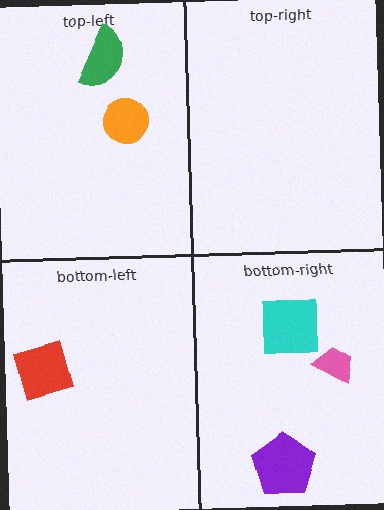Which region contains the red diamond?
The bottom-left region.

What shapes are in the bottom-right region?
The purple pentagon, the cyan square, the pink trapezoid.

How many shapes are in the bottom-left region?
1.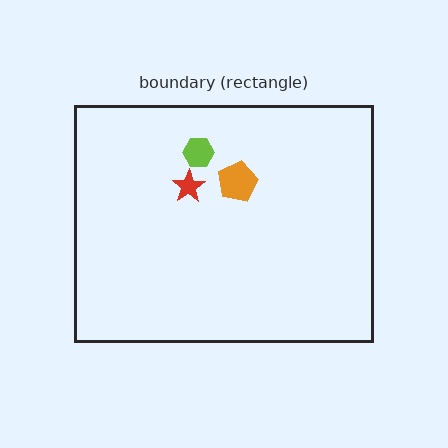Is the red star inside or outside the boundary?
Inside.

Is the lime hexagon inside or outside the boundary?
Inside.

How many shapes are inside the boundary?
3 inside, 0 outside.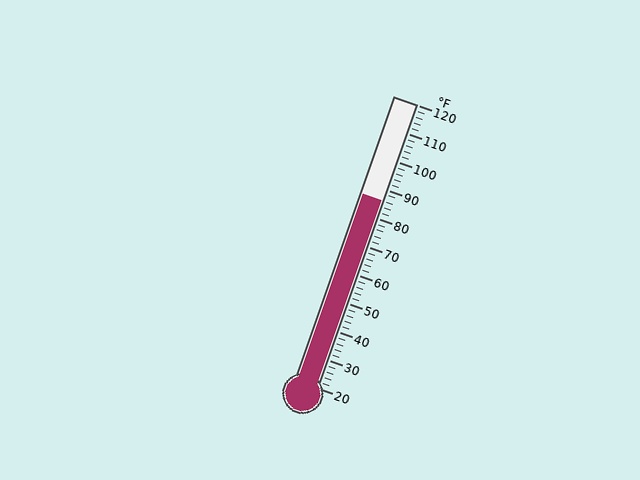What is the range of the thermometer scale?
The thermometer scale ranges from 20°F to 120°F.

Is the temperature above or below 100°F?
The temperature is below 100°F.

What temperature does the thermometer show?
The thermometer shows approximately 86°F.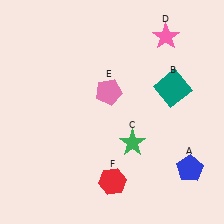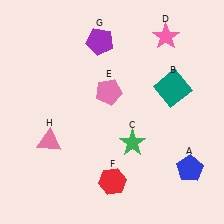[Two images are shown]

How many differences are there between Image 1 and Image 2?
There are 2 differences between the two images.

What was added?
A purple pentagon (G), a pink triangle (H) were added in Image 2.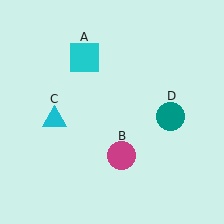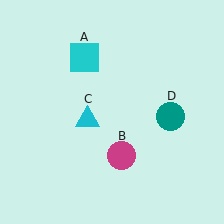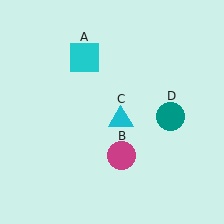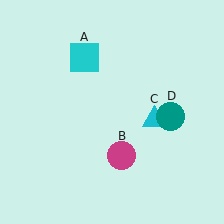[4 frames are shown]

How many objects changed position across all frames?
1 object changed position: cyan triangle (object C).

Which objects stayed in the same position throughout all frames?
Cyan square (object A) and magenta circle (object B) and teal circle (object D) remained stationary.